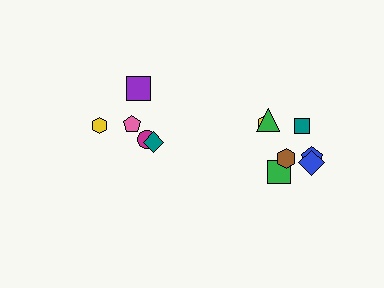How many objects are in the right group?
There are 7 objects.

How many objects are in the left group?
There are 5 objects.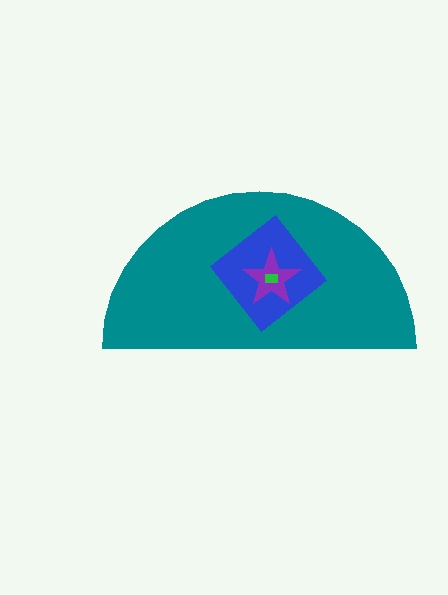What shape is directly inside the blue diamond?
The purple star.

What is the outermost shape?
The teal semicircle.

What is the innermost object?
The green rectangle.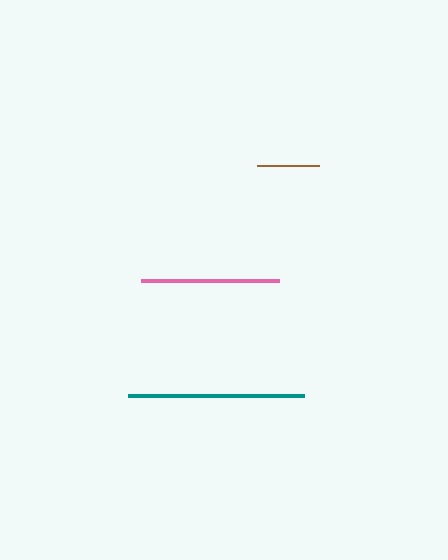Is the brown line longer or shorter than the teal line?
The teal line is longer than the brown line.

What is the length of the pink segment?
The pink segment is approximately 138 pixels long.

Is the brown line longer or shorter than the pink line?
The pink line is longer than the brown line.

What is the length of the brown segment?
The brown segment is approximately 62 pixels long.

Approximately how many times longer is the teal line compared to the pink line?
The teal line is approximately 1.3 times the length of the pink line.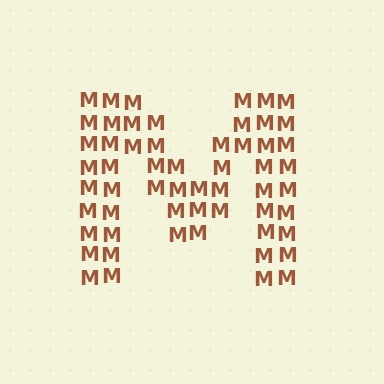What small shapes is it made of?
It is made of small letter M's.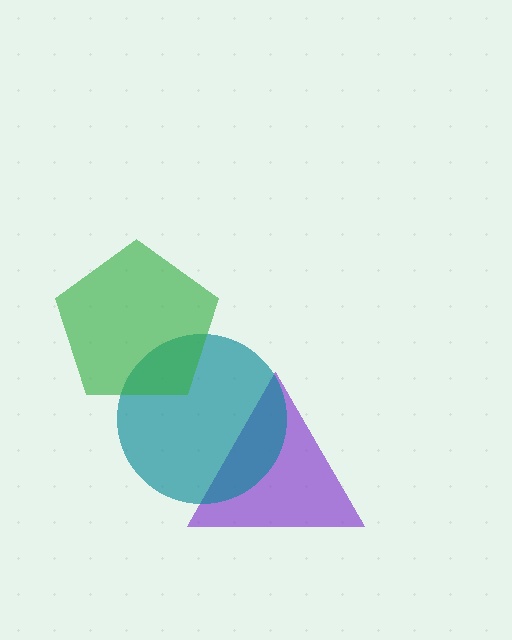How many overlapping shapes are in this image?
There are 3 overlapping shapes in the image.